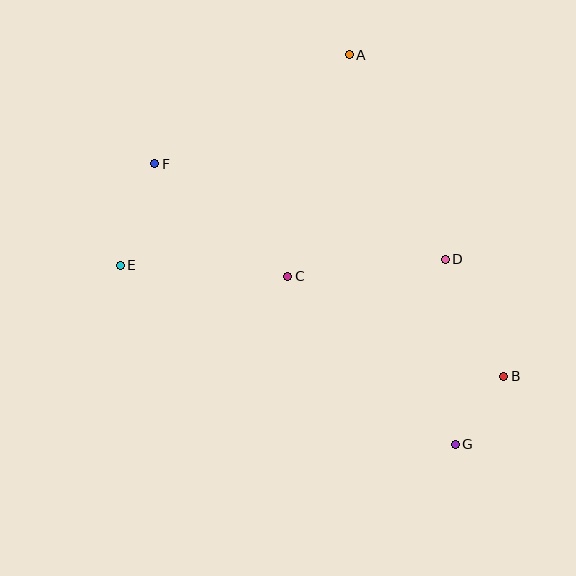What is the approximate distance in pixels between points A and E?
The distance between A and E is approximately 311 pixels.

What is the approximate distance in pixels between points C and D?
The distance between C and D is approximately 158 pixels.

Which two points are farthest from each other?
Points F and G are farthest from each other.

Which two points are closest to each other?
Points B and G are closest to each other.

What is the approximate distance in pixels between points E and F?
The distance between E and F is approximately 107 pixels.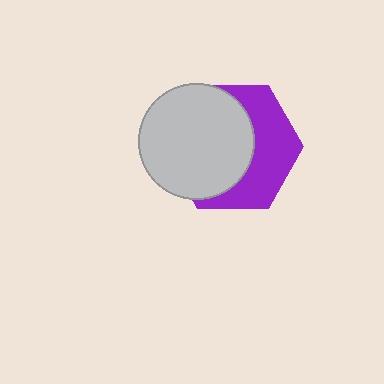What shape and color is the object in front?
The object in front is a light gray circle.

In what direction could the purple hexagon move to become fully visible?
The purple hexagon could move right. That would shift it out from behind the light gray circle entirely.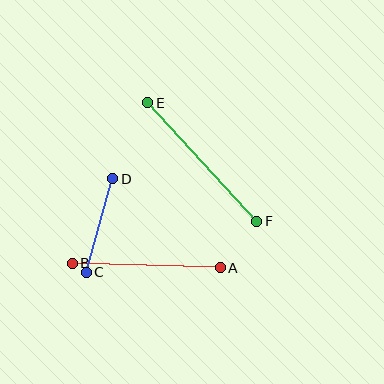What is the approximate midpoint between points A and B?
The midpoint is at approximately (146, 266) pixels.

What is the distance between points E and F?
The distance is approximately 161 pixels.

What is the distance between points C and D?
The distance is approximately 97 pixels.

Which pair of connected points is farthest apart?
Points E and F are farthest apart.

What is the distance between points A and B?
The distance is approximately 148 pixels.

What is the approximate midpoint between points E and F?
The midpoint is at approximately (202, 162) pixels.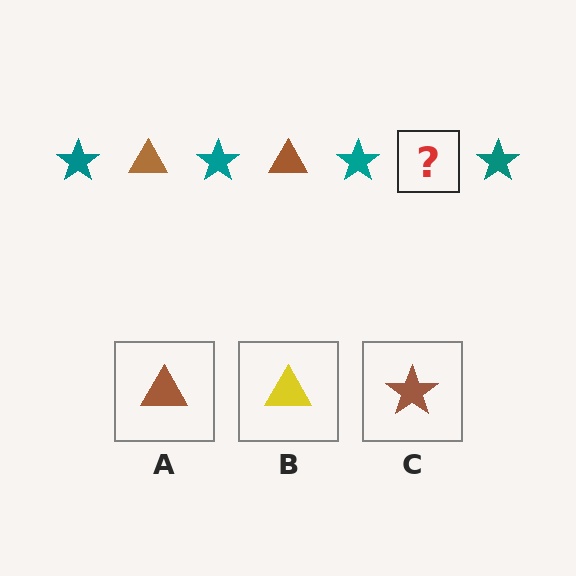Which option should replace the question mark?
Option A.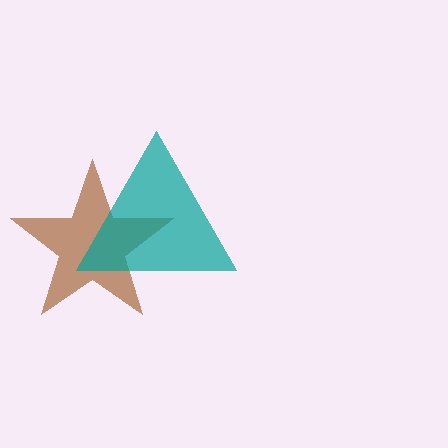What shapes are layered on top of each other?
The layered shapes are: a brown star, a teal triangle.